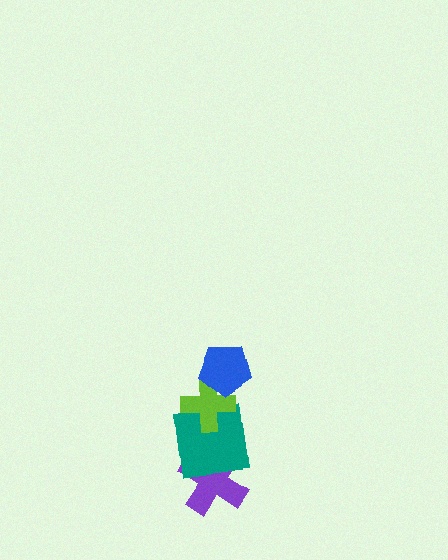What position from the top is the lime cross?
The lime cross is 2nd from the top.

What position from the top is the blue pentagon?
The blue pentagon is 1st from the top.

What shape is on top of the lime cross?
The blue pentagon is on top of the lime cross.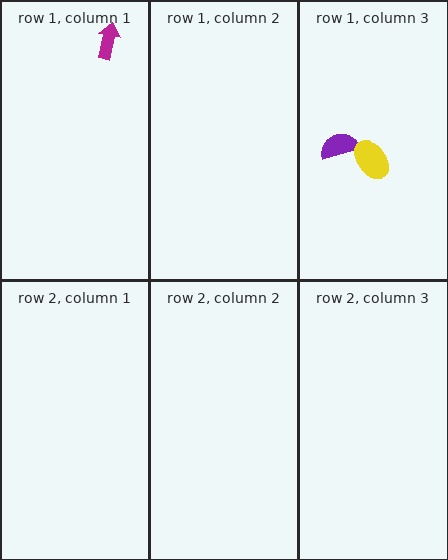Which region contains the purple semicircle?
The row 1, column 3 region.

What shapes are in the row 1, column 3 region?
The purple semicircle, the yellow ellipse.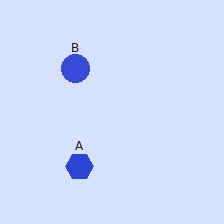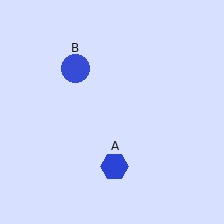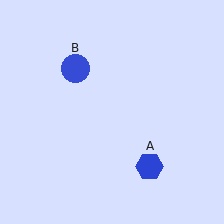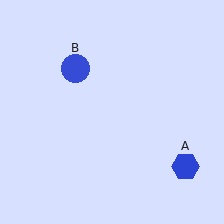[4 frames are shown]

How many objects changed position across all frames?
1 object changed position: blue hexagon (object A).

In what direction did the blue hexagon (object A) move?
The blue hexagon (object A) moved right.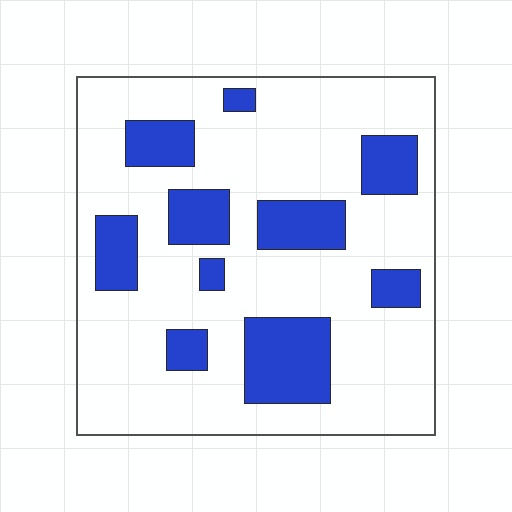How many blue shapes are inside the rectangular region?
10.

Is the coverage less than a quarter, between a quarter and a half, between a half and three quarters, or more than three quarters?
Less than a quarter.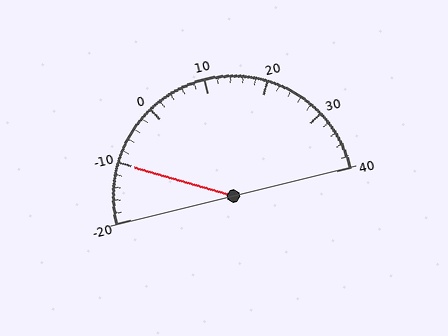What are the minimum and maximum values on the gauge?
The gauge ranges from -20 to 40.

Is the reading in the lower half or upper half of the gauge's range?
The reading is in the lower half of the range (-20 to 40).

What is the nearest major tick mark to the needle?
The nearest major tick mark is -10.